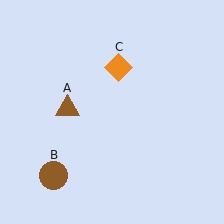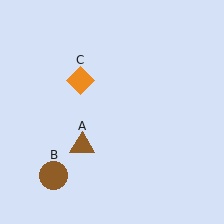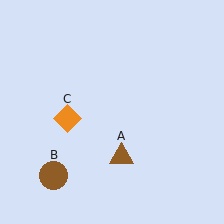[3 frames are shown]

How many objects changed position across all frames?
2 objects changed position: brown triangle (object A), orange diamond (object C).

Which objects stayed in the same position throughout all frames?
Brown circle (object B) remained stationary.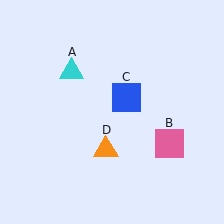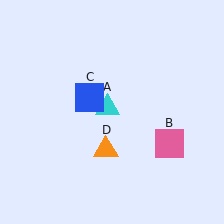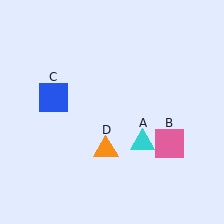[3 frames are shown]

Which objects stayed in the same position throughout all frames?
Pink square (object B) and orange triangle (object D) remained stationary.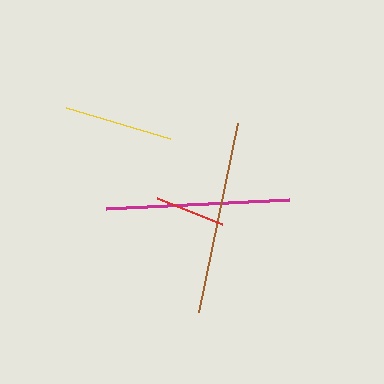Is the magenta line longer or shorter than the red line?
The magenta line is longer than the red line.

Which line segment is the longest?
The brown line is the longest at approximately 193 pixels.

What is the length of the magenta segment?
The magenta segment is approximately 183 pixels long.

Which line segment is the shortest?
The red line is the shortest at approximately 70 pixels.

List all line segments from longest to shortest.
From longest to shortest: brown, magenta, yellow, red.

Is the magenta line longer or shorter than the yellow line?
The magenta line is longer than the yellow line.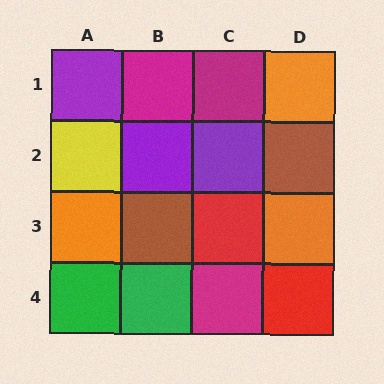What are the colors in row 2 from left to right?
Yellow, purple, purple, brown.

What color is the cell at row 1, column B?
Magenta.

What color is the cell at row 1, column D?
Orange.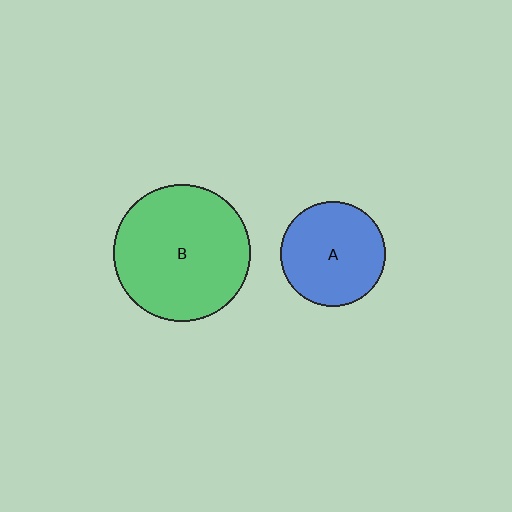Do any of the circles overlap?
No, none of the circles overlap.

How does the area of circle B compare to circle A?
Approximately 1.7 times.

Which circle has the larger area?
Circle B (green).